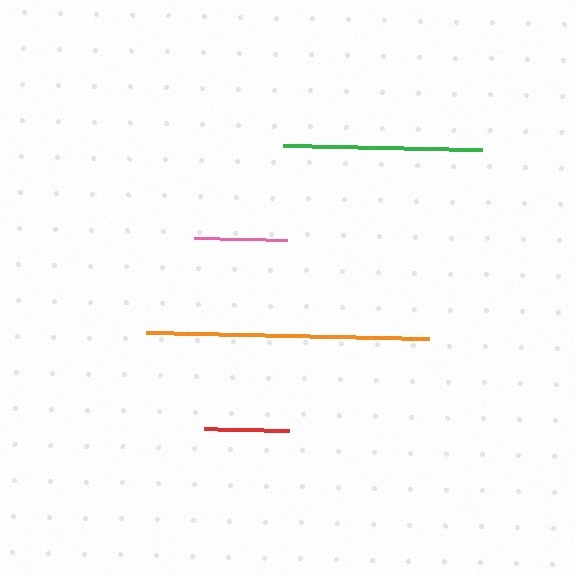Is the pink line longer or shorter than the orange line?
The orange line is longer than the pink line.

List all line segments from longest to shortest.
From longest to shortest: orange, green, pink, red.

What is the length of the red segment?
The red segment is approximately 85 pixels long.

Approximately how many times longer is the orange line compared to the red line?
The orange line is approximately 3.3 times the length of the red line.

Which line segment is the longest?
The orange line is the longest at approximately 283 pixels.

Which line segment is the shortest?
The red line is the shortest at approximately 85 pixels.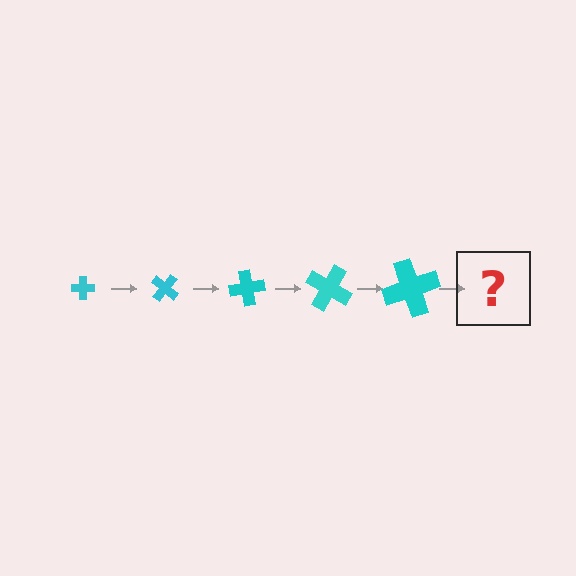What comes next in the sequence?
The next element should be a cross, larger than the previous one and rotated 200 degrees from the start.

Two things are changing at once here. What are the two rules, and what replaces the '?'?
The two rules are that the cross grows larger each step and it rotates 40 degrees each step. The '?' should be a cross, larger than the previous one and rotated 200 degrees from the start.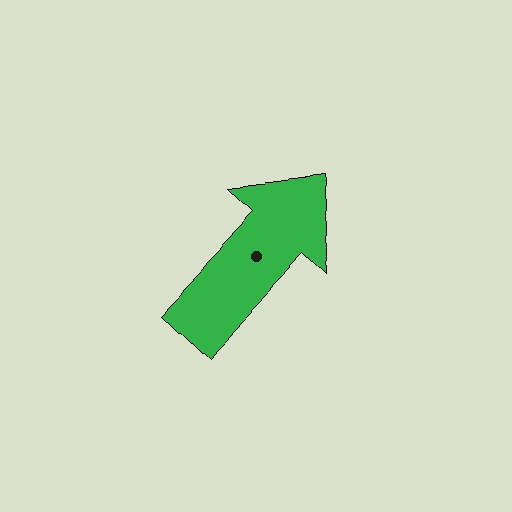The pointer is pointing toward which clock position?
Roughly 1 o'clock.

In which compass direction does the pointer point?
Northeast.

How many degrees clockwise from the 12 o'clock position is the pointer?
Approximately 43 degrees.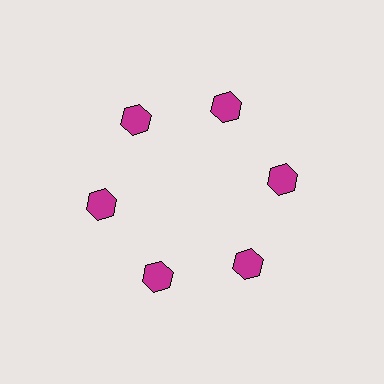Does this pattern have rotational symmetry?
Yes, this pattern has 6-fold rotational symmetry. It looks the same after rotating 60 degrees around the center.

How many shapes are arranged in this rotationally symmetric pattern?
There are 6 shapes, arranged in 6 groups of 1.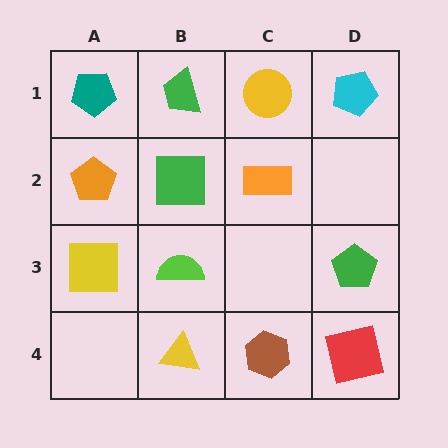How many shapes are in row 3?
3 shapes.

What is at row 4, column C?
A brown hexagon.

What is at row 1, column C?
A yellow circle.